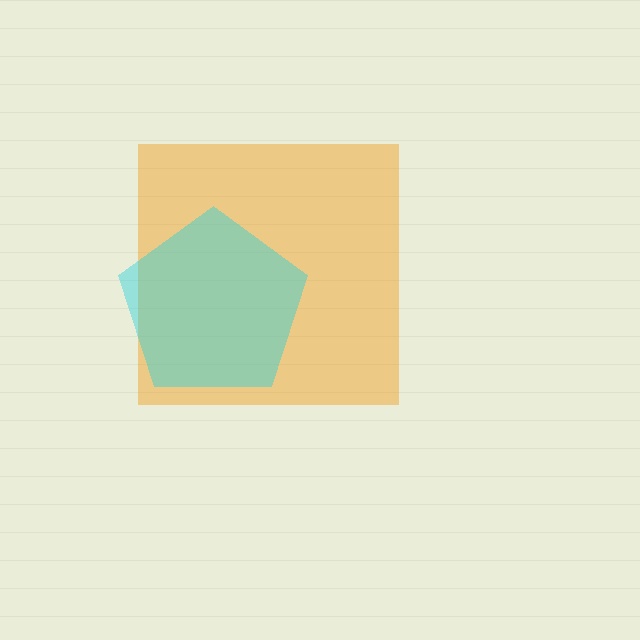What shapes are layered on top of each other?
The layered shapes are: an orange square, a cyan pentagon.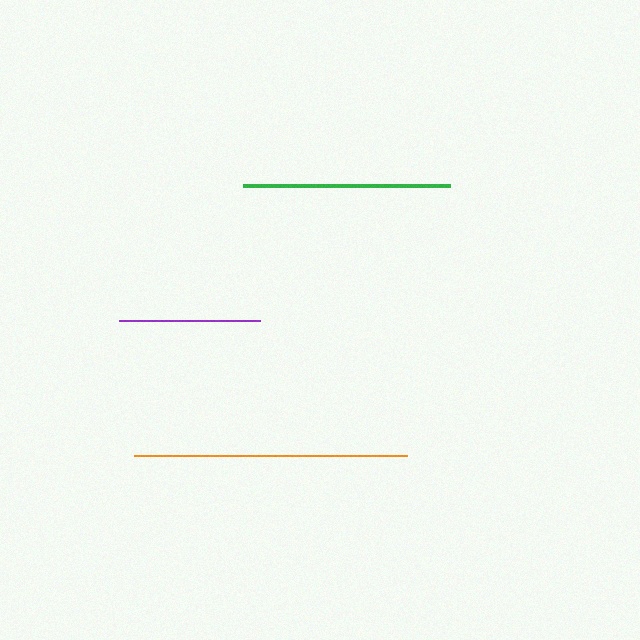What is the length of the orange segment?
The orange segment is approximately 273 pixels long.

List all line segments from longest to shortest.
From longest to shortest: orange, green, purple.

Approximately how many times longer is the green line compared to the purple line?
The green line is approximately 1.5 times the length of the purple line.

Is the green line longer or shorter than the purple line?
The green line is longer than the purple line.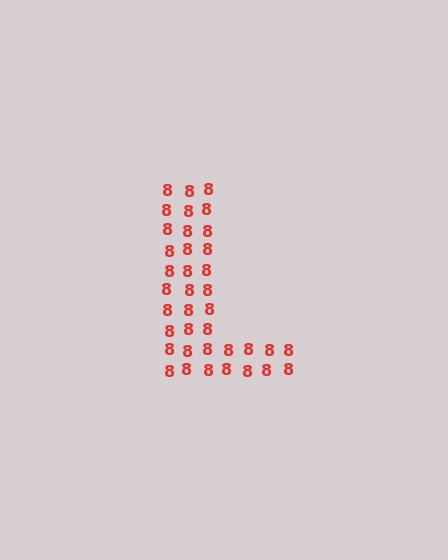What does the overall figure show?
The overall figure shows the letter L.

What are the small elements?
The small elements are digit 8's.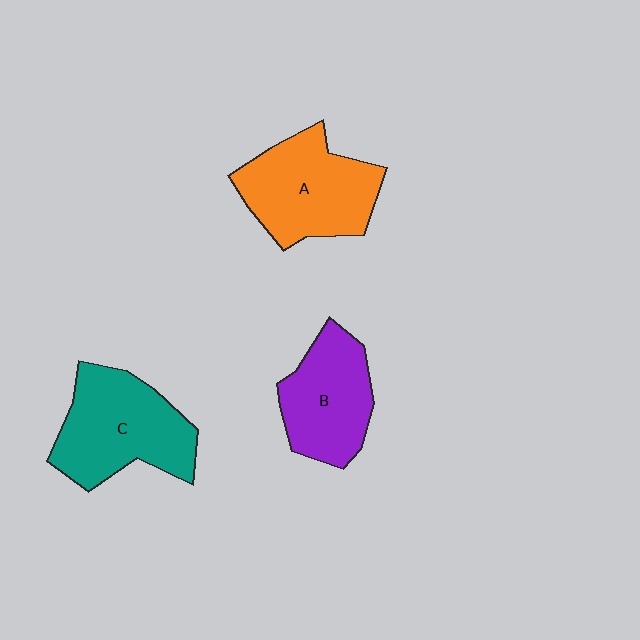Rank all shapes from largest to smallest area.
From largest to smallest: C (teal), A (orange), B (purple).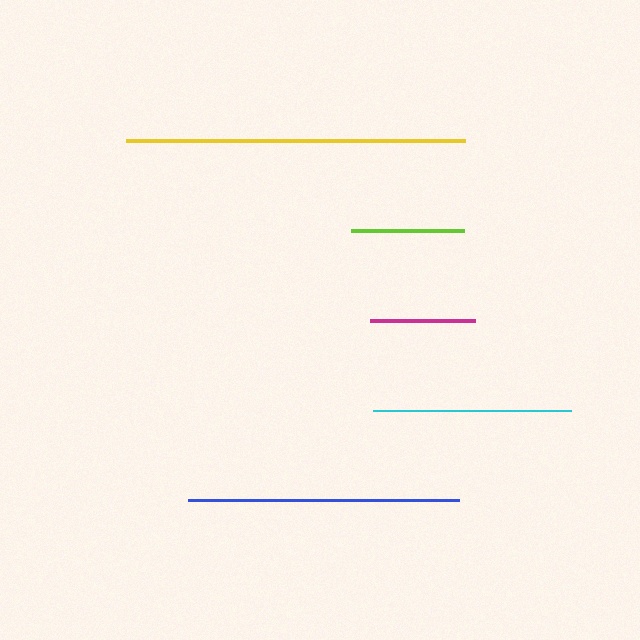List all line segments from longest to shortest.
From longest to shortest: yellow, blue, cyan, lime, magenta.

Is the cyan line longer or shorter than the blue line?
The blue line is longer than the cyan line.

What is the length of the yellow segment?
The yellow segment is approximately 340 pixels long.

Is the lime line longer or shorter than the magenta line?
The lime line is longer than the magenta line.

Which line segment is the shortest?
The magenta line is the shortest at approximately 105 pixels.